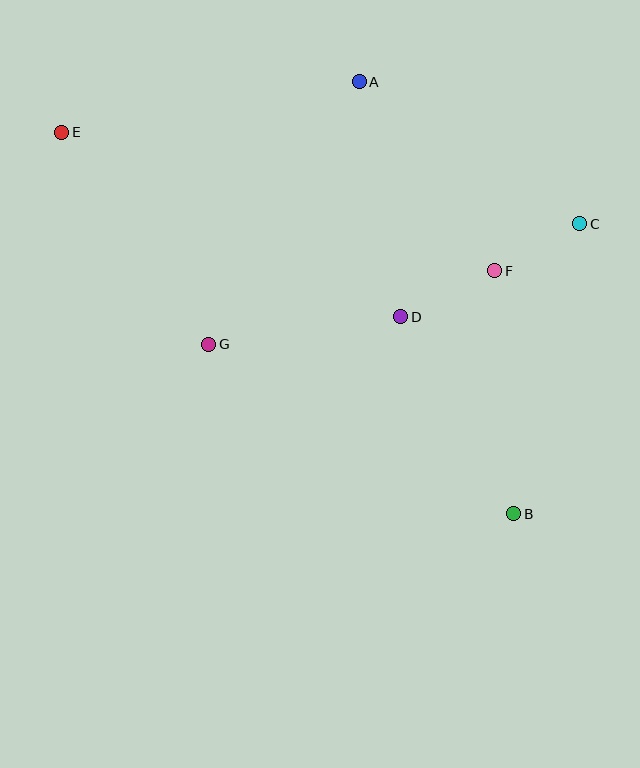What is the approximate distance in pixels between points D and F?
The distance between D and F is approximately 105 pixels.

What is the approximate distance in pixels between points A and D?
The distance between A and D is approximately 239 pixels.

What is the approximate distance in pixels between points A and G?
The distance between A and G is approximately 303 pixels.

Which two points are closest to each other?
Points C and F are closest to each other.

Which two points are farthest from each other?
Points B and E are farthest from each other.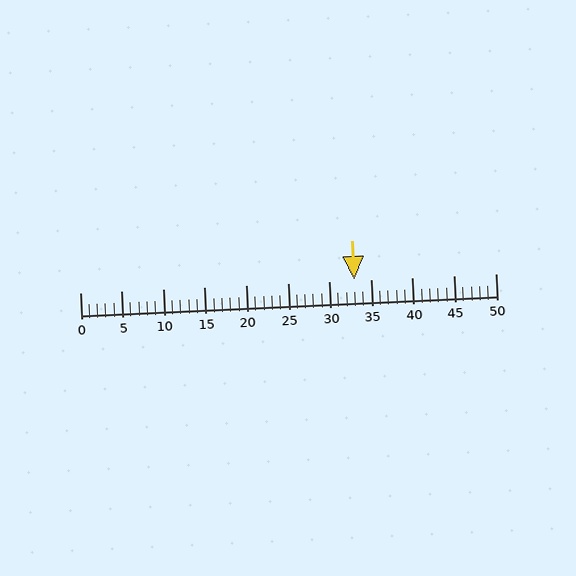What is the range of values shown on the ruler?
The ruler shows values from 0 to 50.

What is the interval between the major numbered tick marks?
The major tick marks are spaced 5 units apart.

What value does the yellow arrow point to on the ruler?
The yellow arrow points to approximately 33.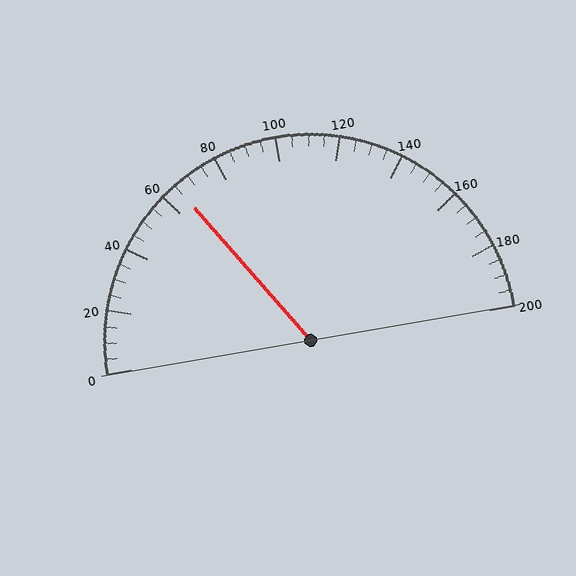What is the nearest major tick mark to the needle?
The nearest major tick mark is 60.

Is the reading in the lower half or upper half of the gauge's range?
The reading is in the lower half of the range (0 to 200).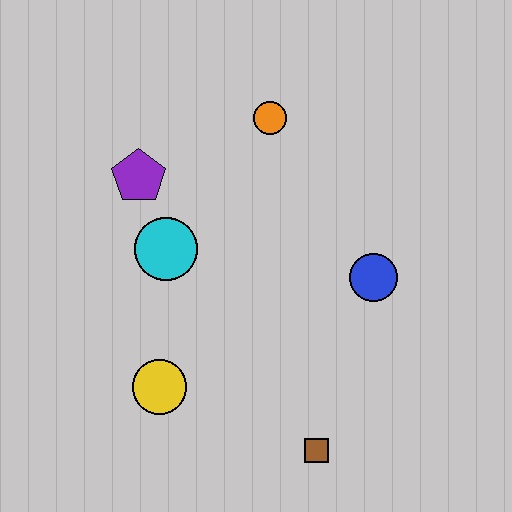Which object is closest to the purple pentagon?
The cyan circle is closest to the purple pentagon.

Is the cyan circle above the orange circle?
No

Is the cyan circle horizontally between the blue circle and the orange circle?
No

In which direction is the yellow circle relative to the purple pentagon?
The yellow circle is below the purple pentagon.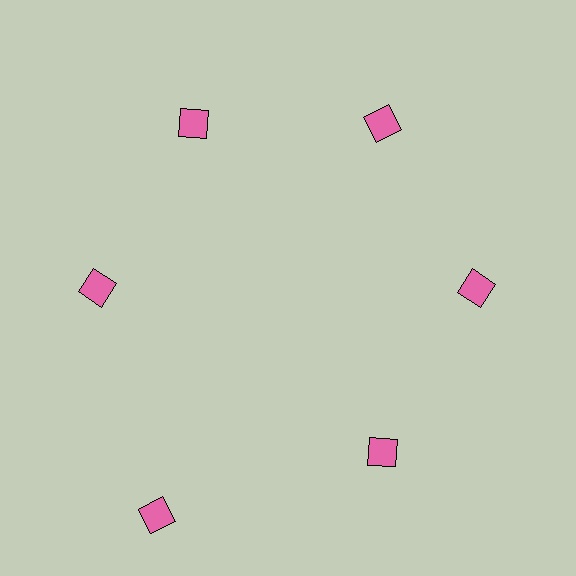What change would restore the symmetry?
The symmetry would be restored by moving it inward, back onto the ring so that all 6 diamonds sit at equal angles and equal distance from the center.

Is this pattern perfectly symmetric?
No. The 6 pink diamonds are arranged in a ring, but one element near the 7 o'clock position is pushed outward from the center, breaking the 6-fold rotational symmetry.